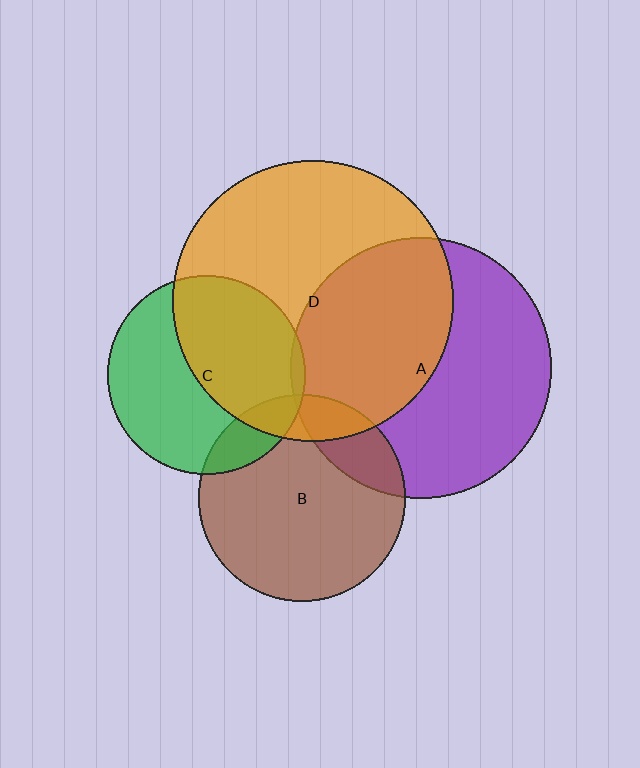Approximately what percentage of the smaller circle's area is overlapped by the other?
Approximately 5%.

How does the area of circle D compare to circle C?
Approximately 2.0 times.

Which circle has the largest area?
Circle D (orange).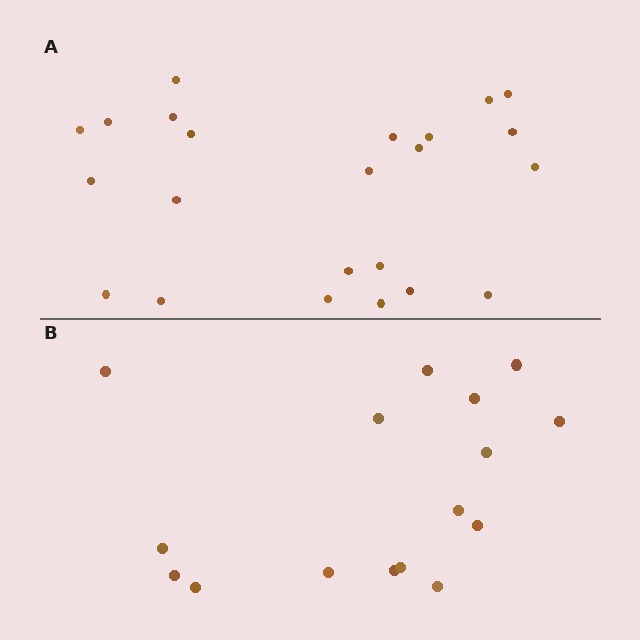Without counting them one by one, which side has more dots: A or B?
Region A (the top region) has more dots.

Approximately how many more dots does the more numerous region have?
Region A has roughly 8 or so more dots than region B.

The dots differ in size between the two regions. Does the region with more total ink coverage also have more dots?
No. Region B has more total ink coverage because its dots are larger, but region A actually contains more individual dots. Total area can be misleading — the number of items is what matters here.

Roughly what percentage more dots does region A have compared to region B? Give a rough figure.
About 45% more.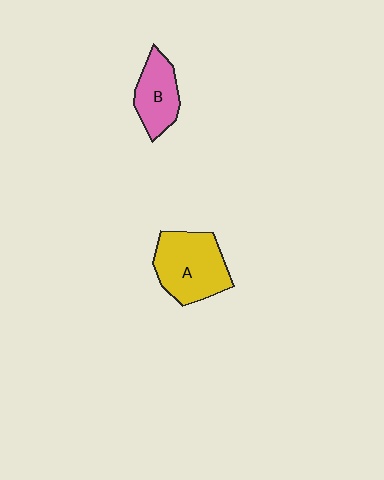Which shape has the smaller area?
Shape B (pink).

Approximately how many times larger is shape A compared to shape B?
Approximately 1.5 times.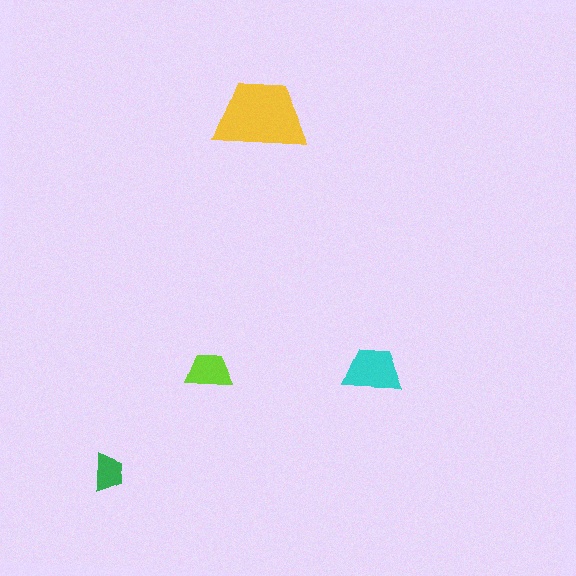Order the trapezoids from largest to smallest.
the yellow one, the cyan one, the lime one, the green one.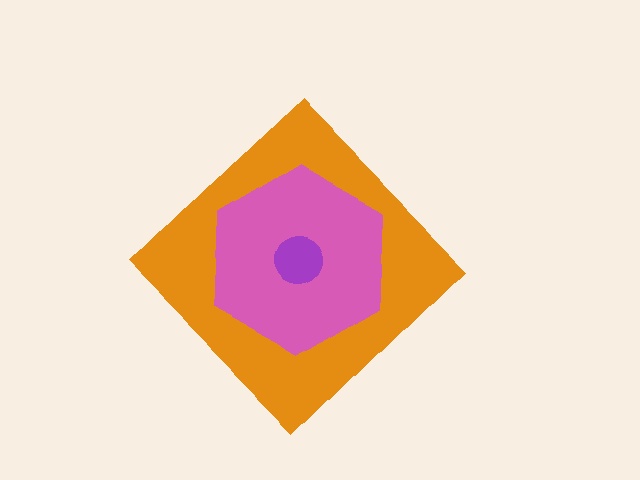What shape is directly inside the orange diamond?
The pink hexagon.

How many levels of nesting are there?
3.